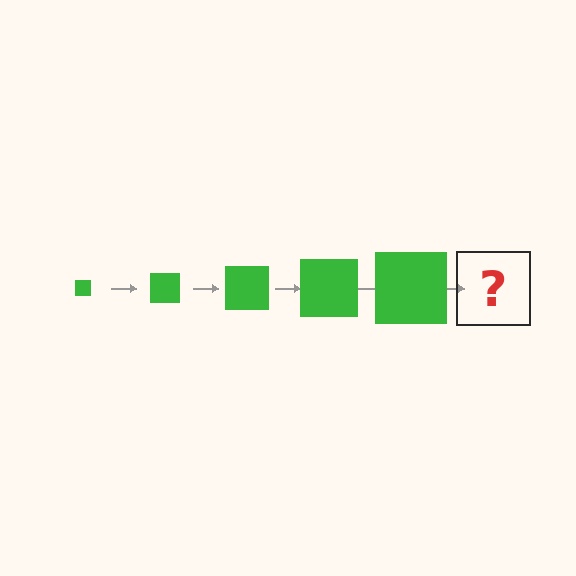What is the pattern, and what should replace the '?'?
The pattern is that the square gets progressively larger each step. The '?' should be a green square, larger than the previous one.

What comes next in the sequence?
The next element should be a green square, larger than the previous one.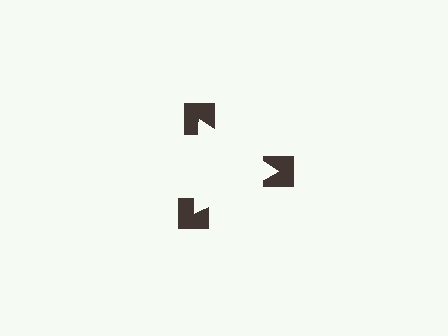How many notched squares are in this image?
There are 3 — one at each vertex of the illusory triangle.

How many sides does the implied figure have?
3 sides.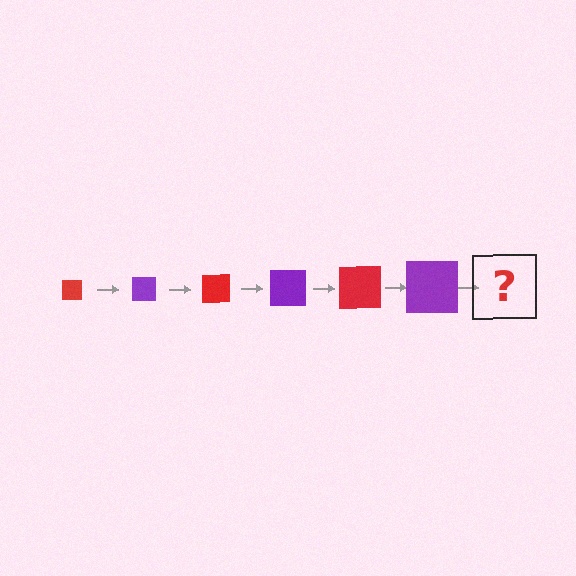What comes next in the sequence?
The next element should be a red square, larger than the previous one.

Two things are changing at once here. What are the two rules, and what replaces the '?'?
The two rules are that the square grows larger each step and the color cycles through red and purple. The '?' should be a red square, larger than the previous one.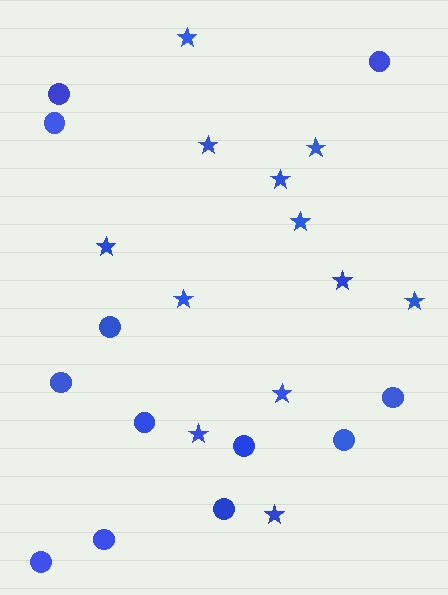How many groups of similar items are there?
There are 2 groups: one group of stars (12) and one group of circles (12).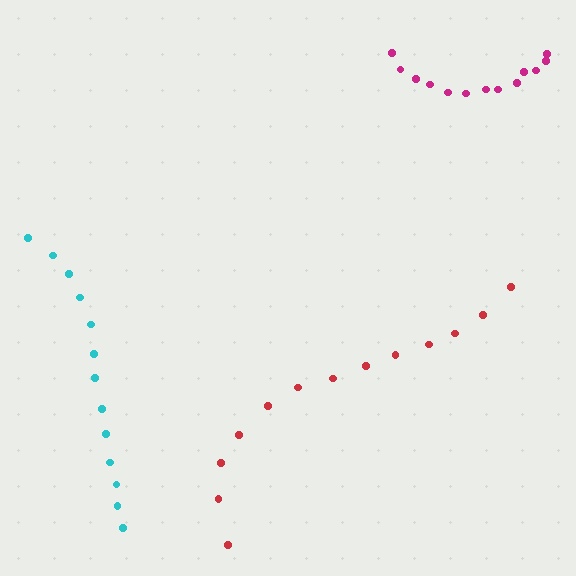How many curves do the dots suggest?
There are 3 distinct paths.